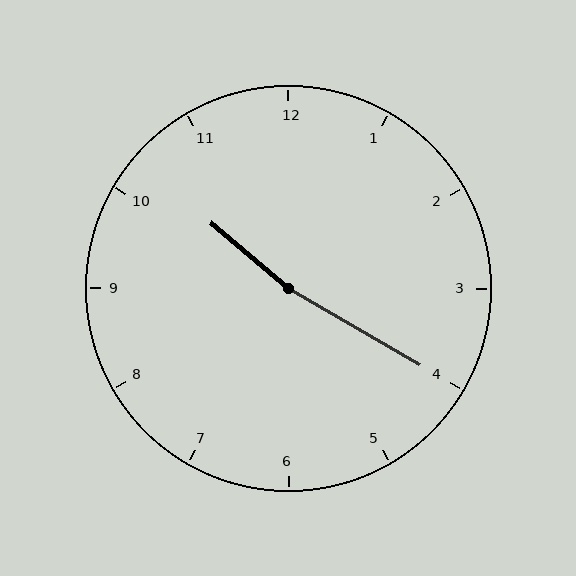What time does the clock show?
10:20.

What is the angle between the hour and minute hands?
Approximately 170 degrees.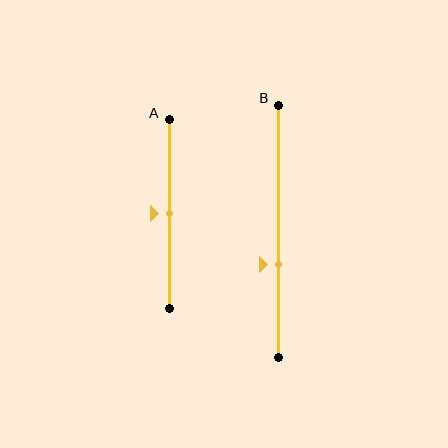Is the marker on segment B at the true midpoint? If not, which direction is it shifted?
No, the marker on segment B is shifted downward by about 13% of the segment length.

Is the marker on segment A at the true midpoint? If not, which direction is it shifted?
Yes, the marker on segment A is at the true midpoint.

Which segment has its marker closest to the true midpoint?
Segment A has its marker closest to the true midpoint.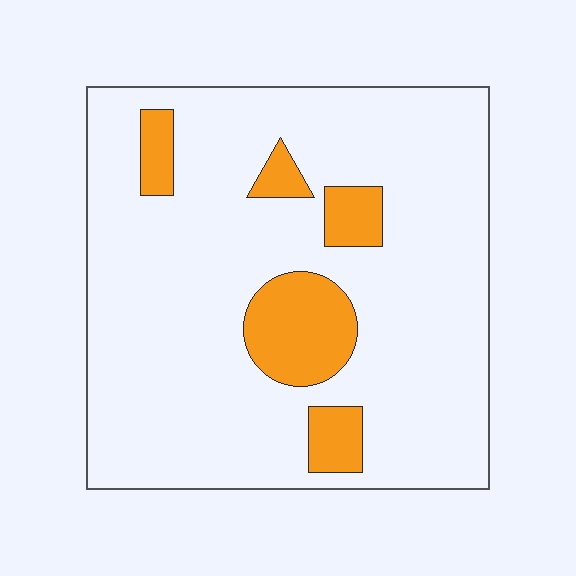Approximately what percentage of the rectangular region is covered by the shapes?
Approximately 15%.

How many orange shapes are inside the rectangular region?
5.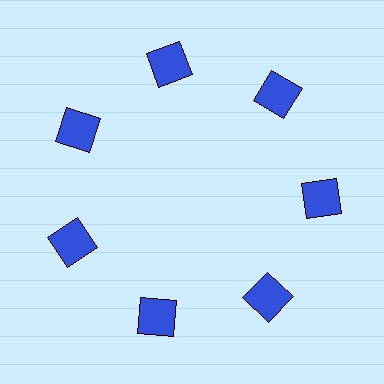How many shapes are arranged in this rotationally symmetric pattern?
There are 7 shapes, arranged in 7 groups of 1.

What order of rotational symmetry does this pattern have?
This pattern has 7-fold rotational symmetry.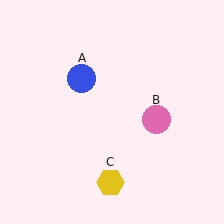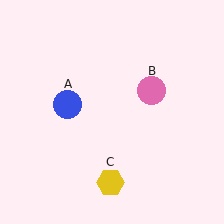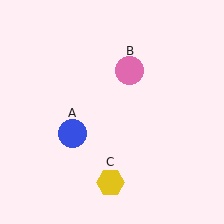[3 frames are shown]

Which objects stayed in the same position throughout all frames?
Yellow hexagon (object C) remained stationary.